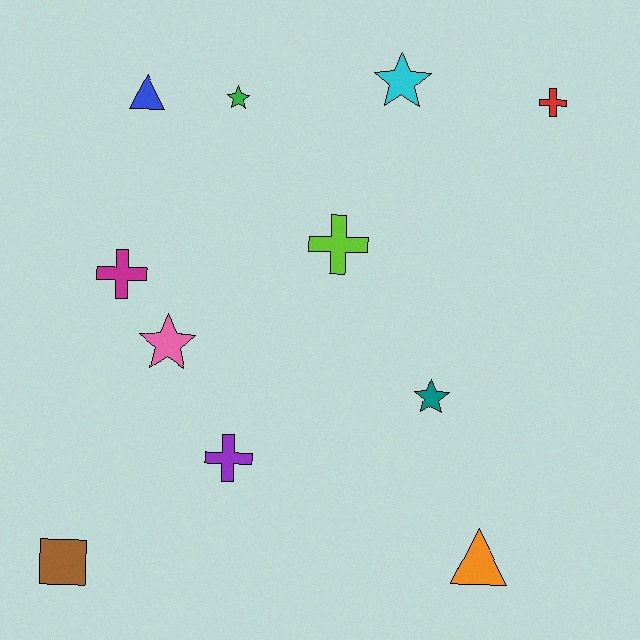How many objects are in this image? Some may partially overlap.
There are 11 objects.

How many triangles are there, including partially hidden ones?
There are 2 triangles.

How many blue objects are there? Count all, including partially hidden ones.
There is 1 blue object.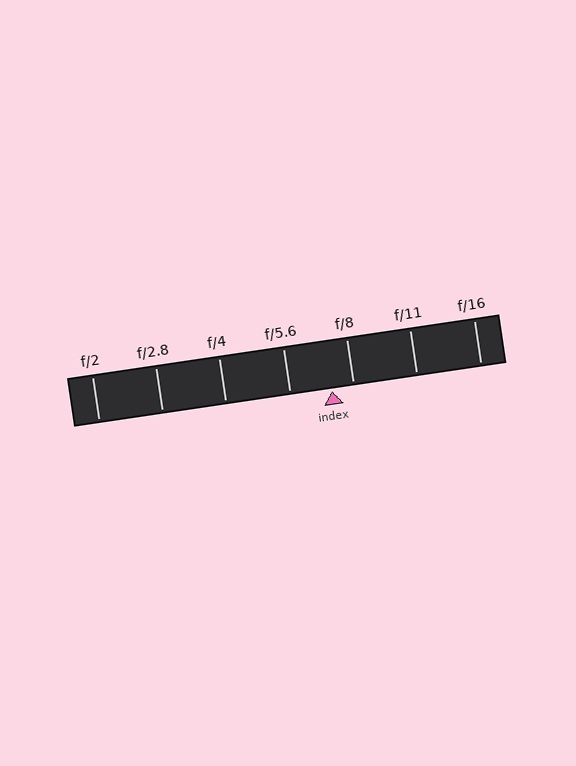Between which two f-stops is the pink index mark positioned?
The index mark is between f/5.6 and f/8.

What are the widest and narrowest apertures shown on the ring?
The widest aperture shown is f/2 and the narrowest is f/16.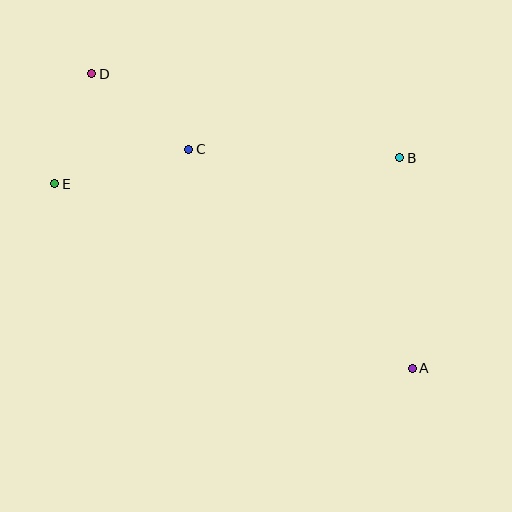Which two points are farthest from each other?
Points A and D are farthest from each other.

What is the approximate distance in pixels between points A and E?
The distance between A and E is approximately 402 pixels.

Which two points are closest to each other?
Points D and E are closest to each other.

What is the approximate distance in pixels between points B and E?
The distance between B and E is approximately 346 pixels.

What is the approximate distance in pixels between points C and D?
The distance between C and D is approximately 123 pixels.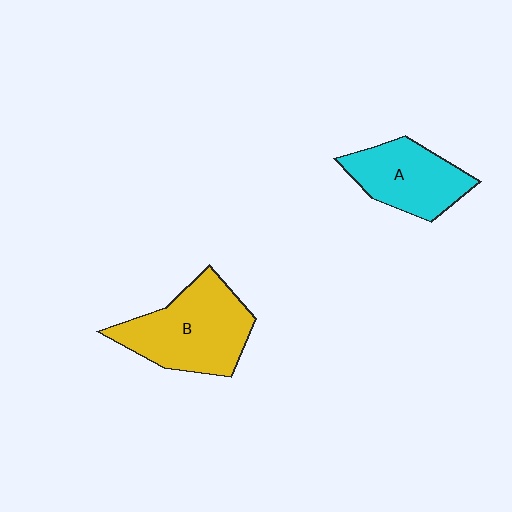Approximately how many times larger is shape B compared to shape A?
Approximately 1.3 times.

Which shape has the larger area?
Shape B (yellow).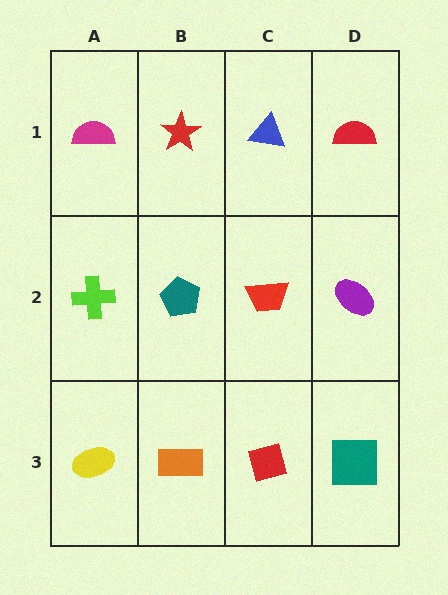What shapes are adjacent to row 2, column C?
A blue triangle (row 1, column C), a red square (row 3, column C), a teal pentagon (row 2, column B), a purple ellipse (row 2, column D).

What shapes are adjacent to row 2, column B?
A red star (row 1, column B), an orange rectangle (row 3, column B), a lime cross (row 2, column A), a red trapezoid (row 2, column C).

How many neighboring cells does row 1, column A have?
2.